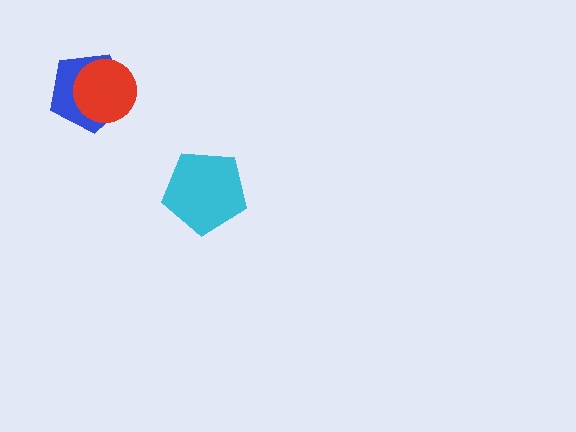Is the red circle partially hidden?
No, no other shape covers it.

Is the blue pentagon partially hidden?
Yes, it is partially covered by another shape.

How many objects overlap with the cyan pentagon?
0 objects overlap with the cyan pentagon.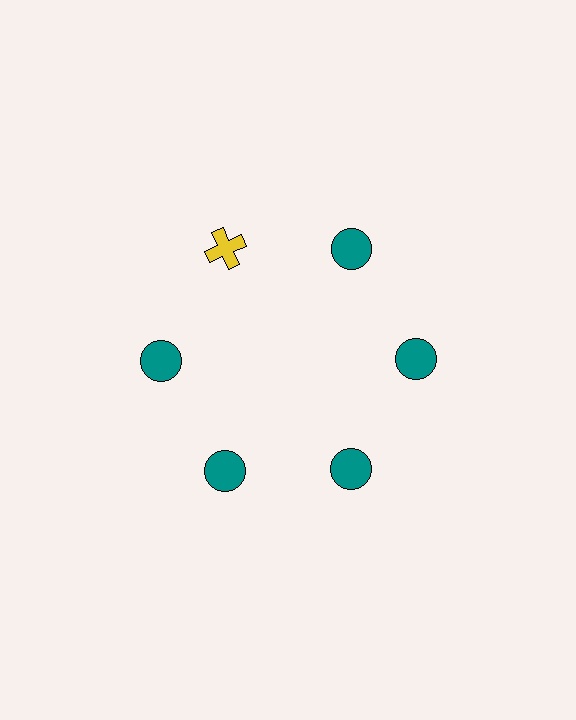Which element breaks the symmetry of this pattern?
The yellow cross at roughly the 11 o'clock position breaks the symmetry. All other shapes are teal circles.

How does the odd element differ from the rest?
It differs in both color (yellow instead of teal) and shape (cross instead of circle).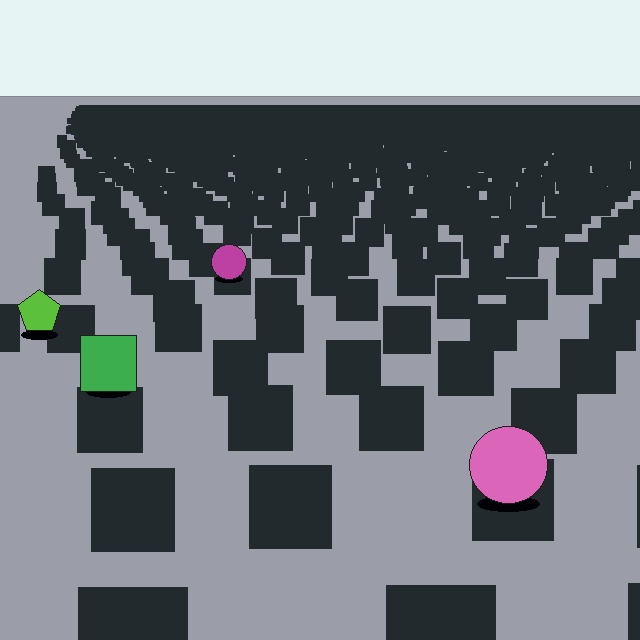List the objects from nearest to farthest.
From nearest to farthest: the pink circle, the green square, the lime pentagon, the magenta circle.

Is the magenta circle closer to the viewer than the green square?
No. The green square is closer — you can tell from the texture gradient: the ground texture is coarser near it.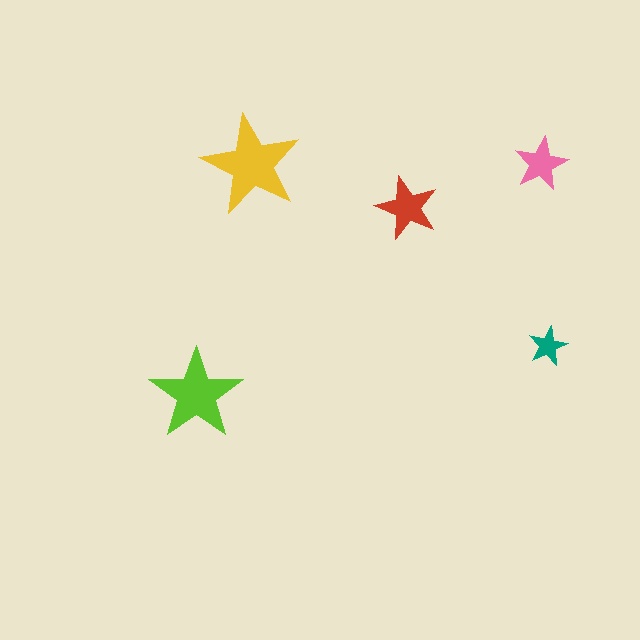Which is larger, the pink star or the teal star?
The pink one.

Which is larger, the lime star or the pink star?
The lime one.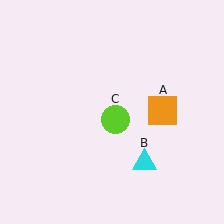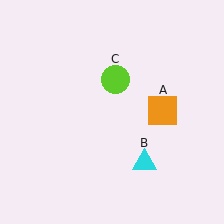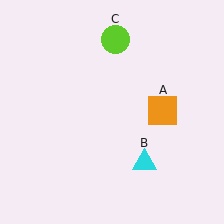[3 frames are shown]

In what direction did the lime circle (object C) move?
The lime circle (object C) moved up.